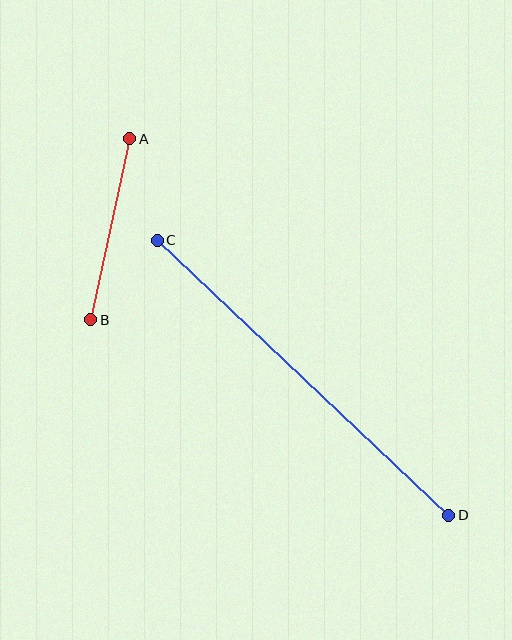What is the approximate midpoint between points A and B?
The midpoint is at approximately (110, 229) pixels.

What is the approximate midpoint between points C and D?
The midpoint is at approximately (303, 378) pixels.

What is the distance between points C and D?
The distance is approximately 401 pixels.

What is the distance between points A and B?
The distance is approximately 185 pixels.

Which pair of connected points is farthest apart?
Points C and D are farthest apart.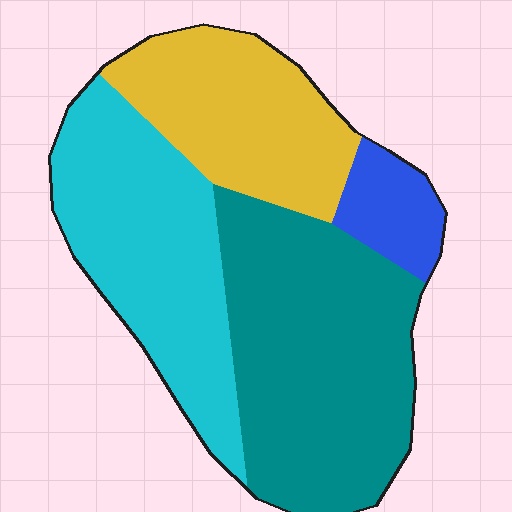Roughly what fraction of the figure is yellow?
Yellow takes up less than a quarter of the figure.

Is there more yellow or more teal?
Teal.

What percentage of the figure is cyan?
Cyan covers 31% of the figure.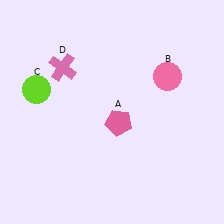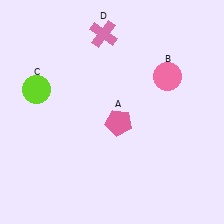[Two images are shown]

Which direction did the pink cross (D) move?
The pink cross (D) moved right.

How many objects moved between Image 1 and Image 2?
1 object moved between the two images.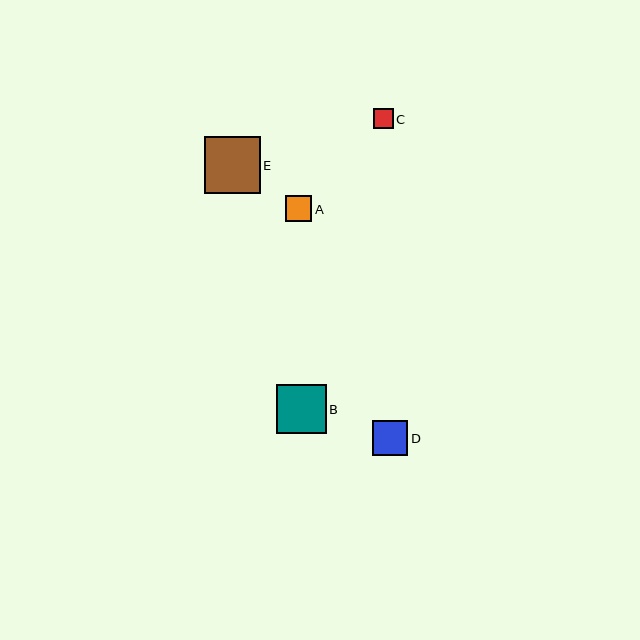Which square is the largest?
Square E is the largest with a size of approximately 56 pixels.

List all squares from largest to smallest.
From largest to smallest: E, B, D, A, C.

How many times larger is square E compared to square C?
Square E is approximately 2.8 times the size of square C.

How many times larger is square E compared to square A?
Square E is approximately 2.2 times the size of square A.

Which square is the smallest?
Square C is the smallest with a size of approximately 20 pixels.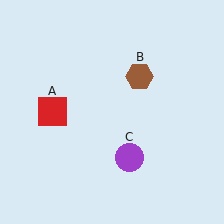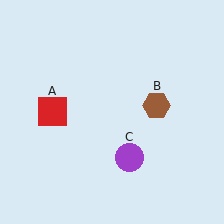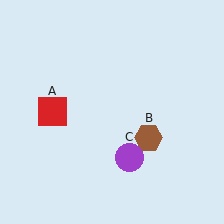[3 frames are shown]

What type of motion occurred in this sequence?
The brown hexagon (object B) rotated clockwise around the center of the scene.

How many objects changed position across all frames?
1 object changed position: brown hexagon (object B).